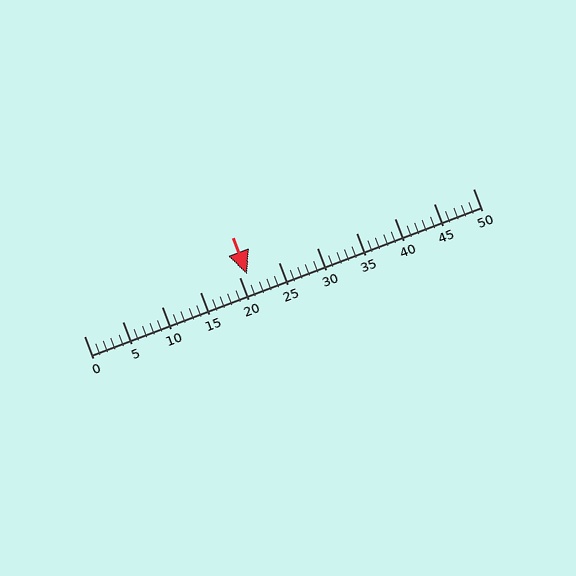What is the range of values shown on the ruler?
The ruler shows values from 0 to 50.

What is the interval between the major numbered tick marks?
The major tick marks are spaced 5 units apart.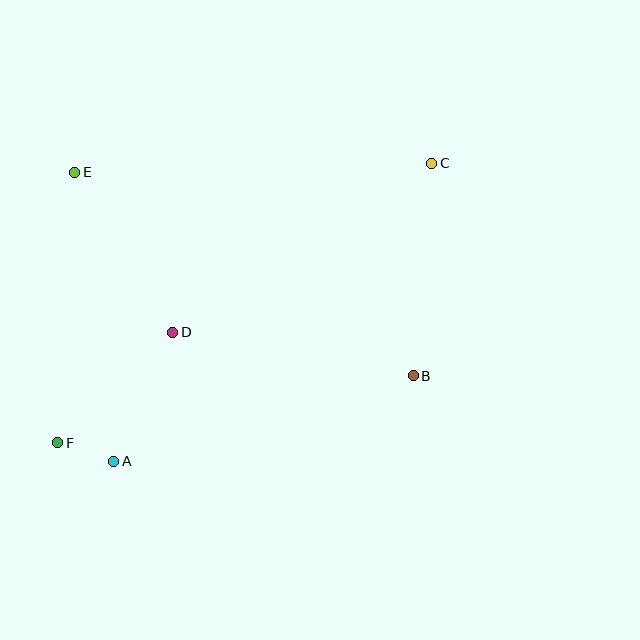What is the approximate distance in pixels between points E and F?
The distance between E and F is approximately 271 pixels.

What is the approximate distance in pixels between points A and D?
The distance between A and D is approximately 142 pixels.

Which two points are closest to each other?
Points A and F are closest to each other.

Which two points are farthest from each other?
Points C and F are farthest from each other.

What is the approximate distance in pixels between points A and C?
The distance between A and C is approximately 435 pixels.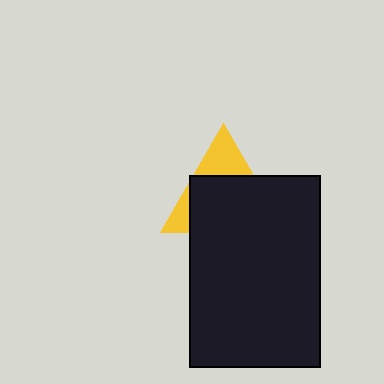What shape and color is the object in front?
The object in front is a black rectangle.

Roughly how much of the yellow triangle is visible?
A small part of it is visible (roughly 34%).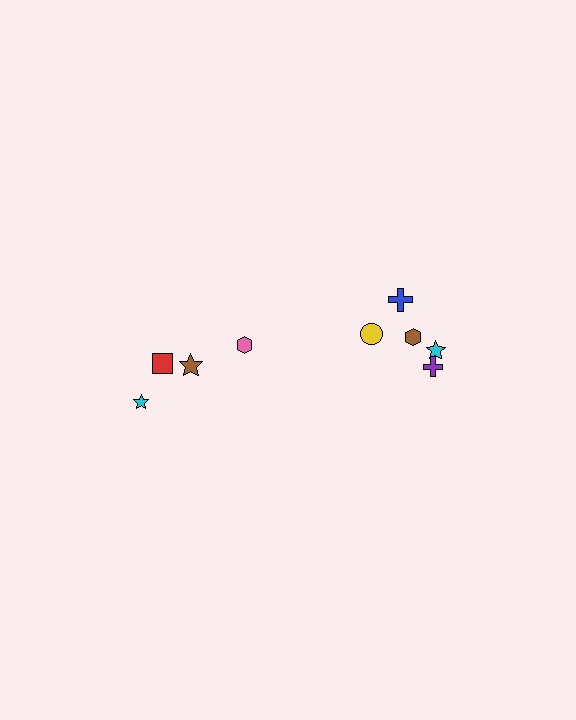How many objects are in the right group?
There are 6 objects.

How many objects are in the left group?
There are 4 objects.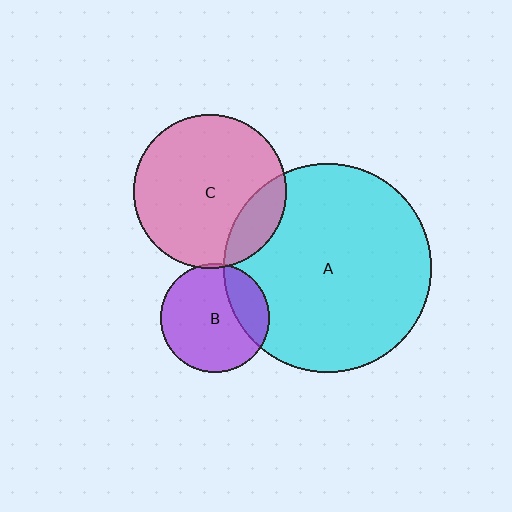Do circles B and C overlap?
Yes.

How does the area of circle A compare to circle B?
Approximately 3.7 times.